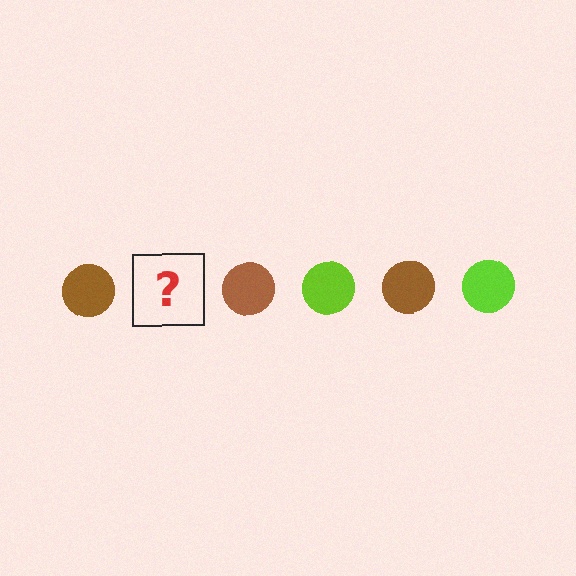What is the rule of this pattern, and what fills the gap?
The rule is that the pattern cycles through brown, lime circles. The gap should be filled with a lime circle.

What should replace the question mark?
The question mark should be replaced with a lime circle.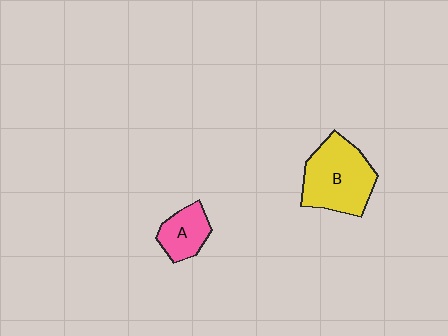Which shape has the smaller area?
Shape A (pink).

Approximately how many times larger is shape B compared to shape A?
Approximately 2.0 times.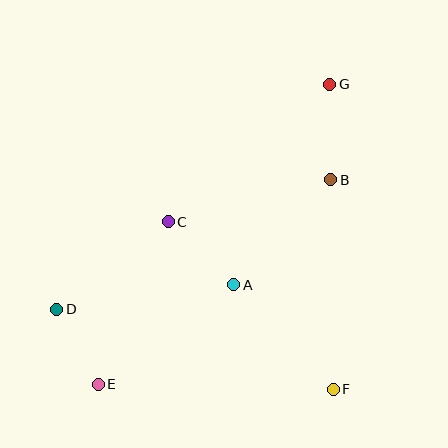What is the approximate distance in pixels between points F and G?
The distance between F and G is approximately 305 pixels.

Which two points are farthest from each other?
Points E and G are farthest from each other.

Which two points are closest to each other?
Points D and E are closest to each other.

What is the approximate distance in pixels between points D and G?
The distance between D and G is approximately 353 pixels.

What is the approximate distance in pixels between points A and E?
The distance between A and E is approximately 168 pixels.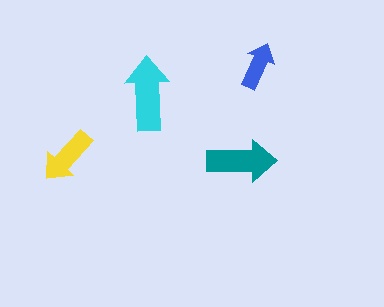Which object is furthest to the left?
The yellow arrow is leftmost.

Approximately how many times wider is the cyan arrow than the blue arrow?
About 1.5 times wider.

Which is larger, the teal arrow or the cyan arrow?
The cyan one.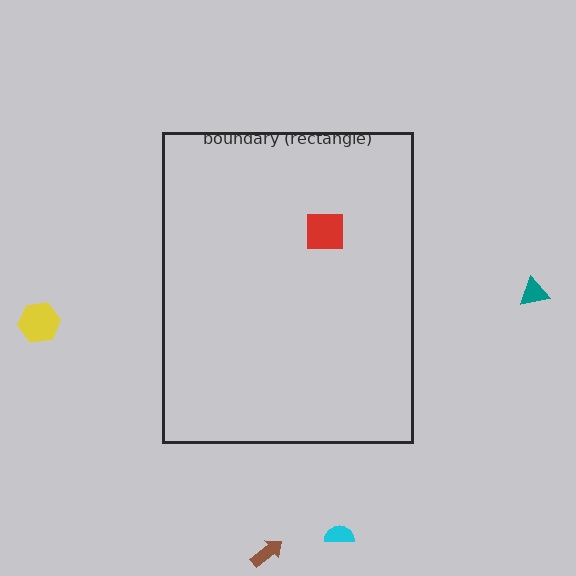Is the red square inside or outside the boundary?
Inside.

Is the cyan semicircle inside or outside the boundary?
Outside.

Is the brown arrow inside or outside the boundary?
Outside.